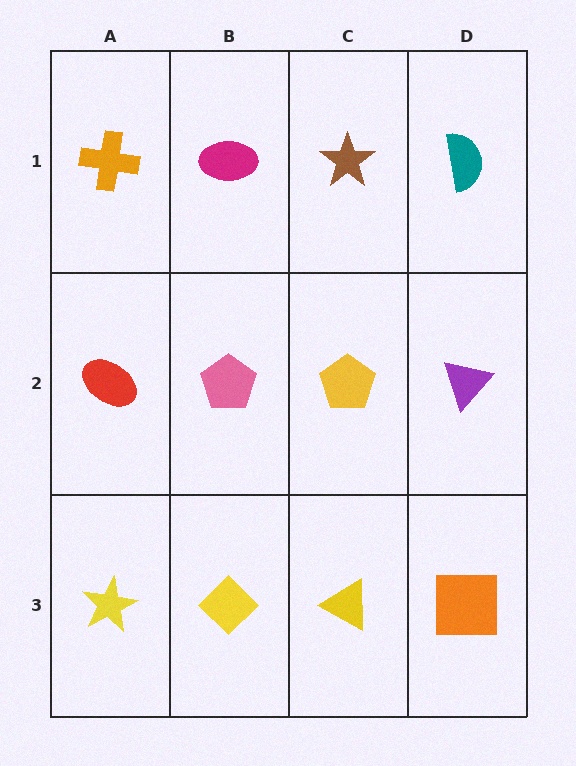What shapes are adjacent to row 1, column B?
A pink pentagon (row 2, column B), an orange cross (row 1, column A), a brown star (row 1, column C).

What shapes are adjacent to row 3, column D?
A purple triangle (row 2, column D), a yellow triangle (row 3, column C).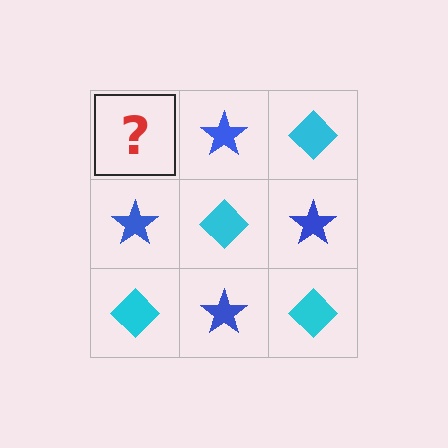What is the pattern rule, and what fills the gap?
The rule is that it alternates cyan diamond and blue star in a checkerboard pattern. The gap should be filled with a cyan diamond.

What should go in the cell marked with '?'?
The missing cell should contain a cyan diamond.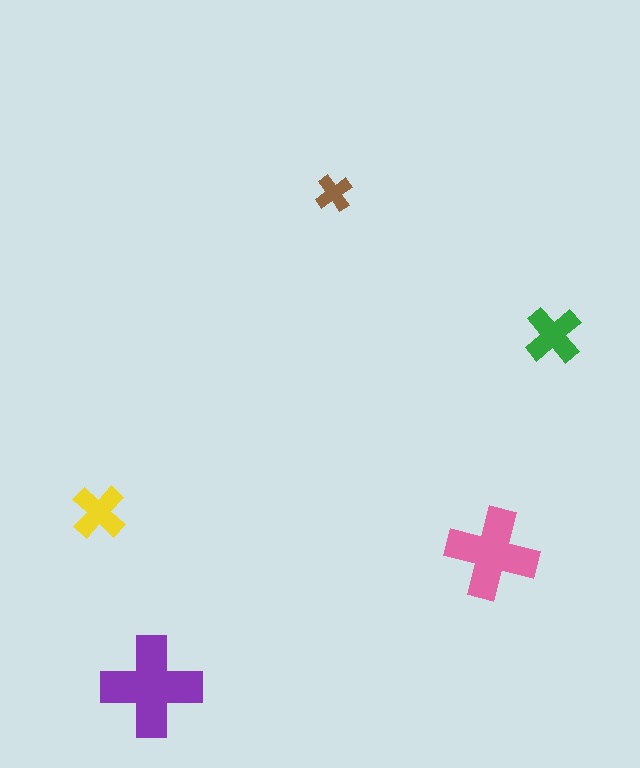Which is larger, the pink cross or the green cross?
The pink one.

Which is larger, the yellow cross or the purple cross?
The purple one.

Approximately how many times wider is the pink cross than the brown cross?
About 2.5 times wider.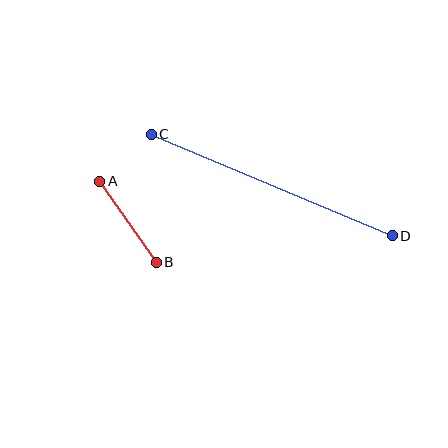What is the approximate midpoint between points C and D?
The midpoint is at approximately (272, 185) pixels.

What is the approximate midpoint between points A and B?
The midpoint is at approximately (128, 222) pixels.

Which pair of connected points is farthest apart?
Points C and D are farthest apart.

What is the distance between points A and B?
The distance is approximately 99 pixels.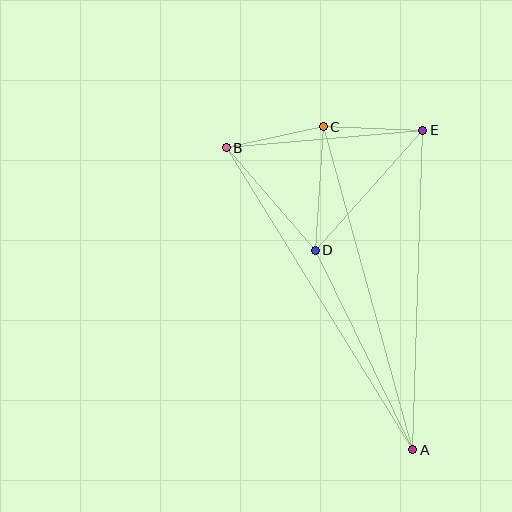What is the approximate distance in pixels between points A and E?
The distance between A and E is approximately 320 pixels.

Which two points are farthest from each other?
Points A and B are farthest from each other.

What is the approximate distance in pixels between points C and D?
The distance between C and D is approximately 124 pixels.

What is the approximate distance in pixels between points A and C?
The distance between A and C is approximately 335 pixels.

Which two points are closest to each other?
Points B and C are closest to each other.